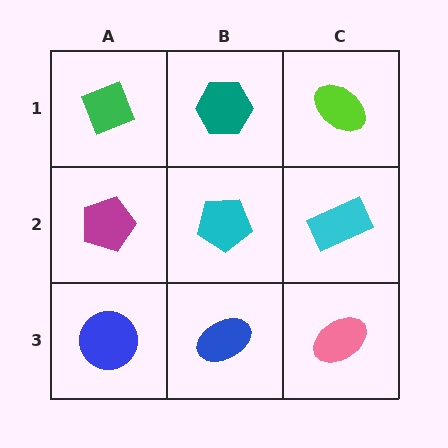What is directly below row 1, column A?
A magenta pentagon.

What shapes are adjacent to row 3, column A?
A magenta pentagon (row 2, column A), a blue ellipse (row 3, column B).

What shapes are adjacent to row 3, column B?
A cyan pentagon (row 2, column B), a blue circle (row 3, column A), a pink ellipse (row 3, column C).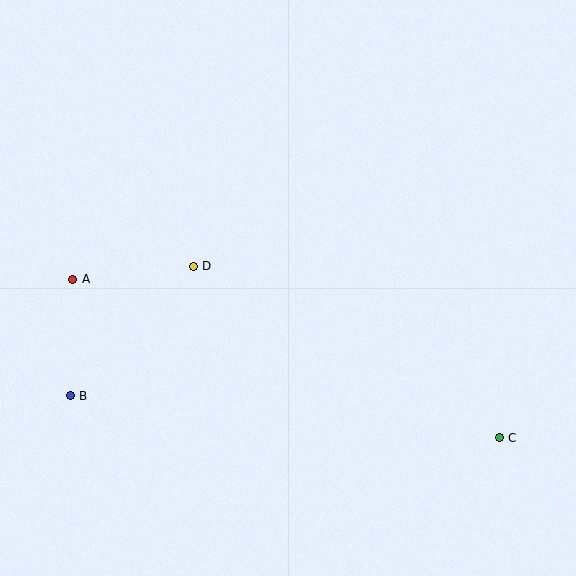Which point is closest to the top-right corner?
Point C is closest to the top-right corner.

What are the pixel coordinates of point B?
Point B is at (70, 396).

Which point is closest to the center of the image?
Point D at (193, 266) is closest to the center.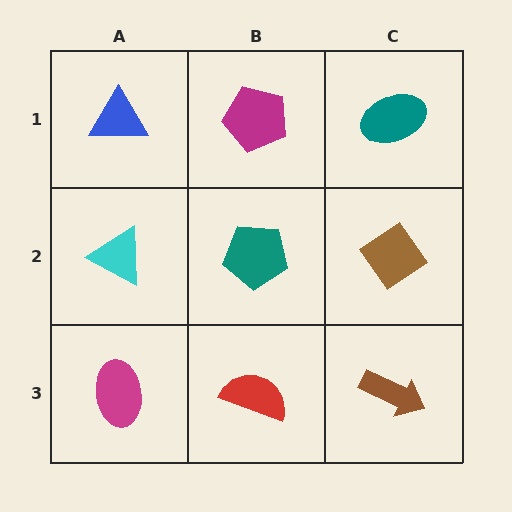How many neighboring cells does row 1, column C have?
2.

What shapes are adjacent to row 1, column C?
A brown diamond (row 2, column C), a magenta pentagon (row 1, column B).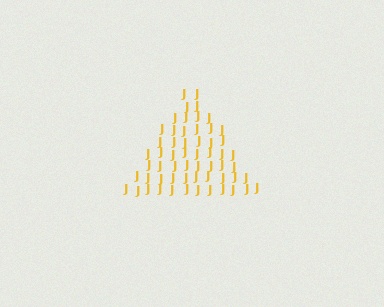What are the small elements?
The small elements are letter J's.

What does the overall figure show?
The overall figure shows a triangle.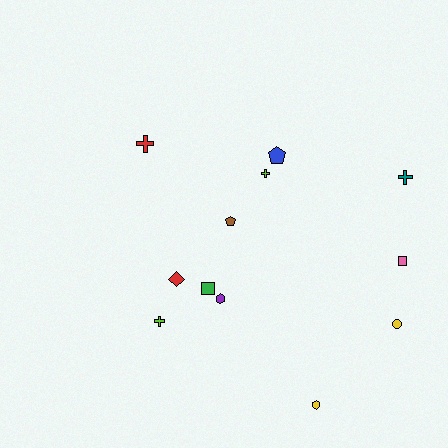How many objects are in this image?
There are 12 objects.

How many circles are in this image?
There is 1 circle.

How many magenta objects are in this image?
There are no magenta objects.